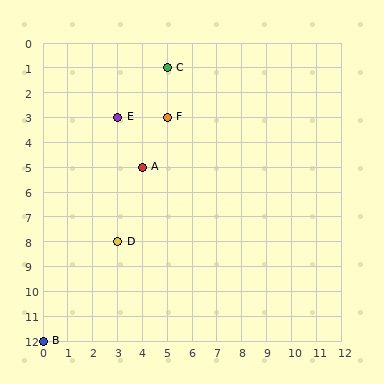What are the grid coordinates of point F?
Point F is at grid coordinates (5, 3).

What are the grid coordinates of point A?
Point A is at grid coordinates (4, 5).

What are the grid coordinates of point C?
Point C is at grid coordinates (5, 1).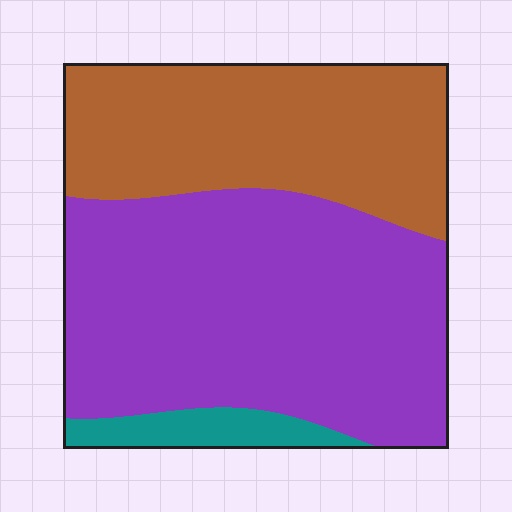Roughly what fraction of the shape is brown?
Brown takes up about three eighths (3/8) of the shape.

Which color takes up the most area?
Purple, at roughly 55%.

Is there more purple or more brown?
Purple.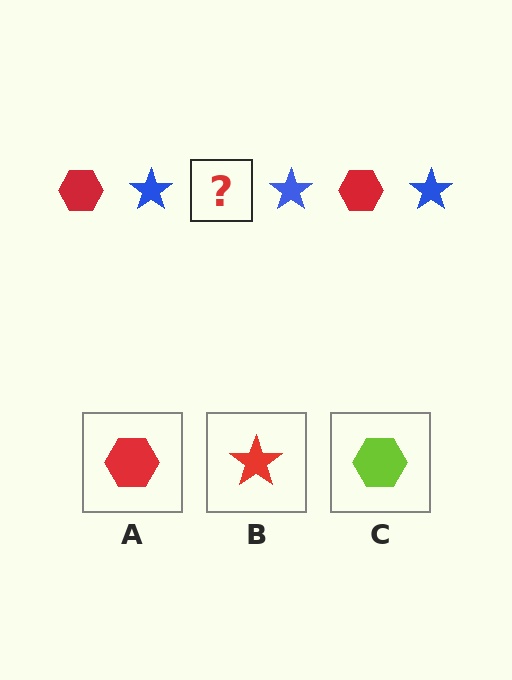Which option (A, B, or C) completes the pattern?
A.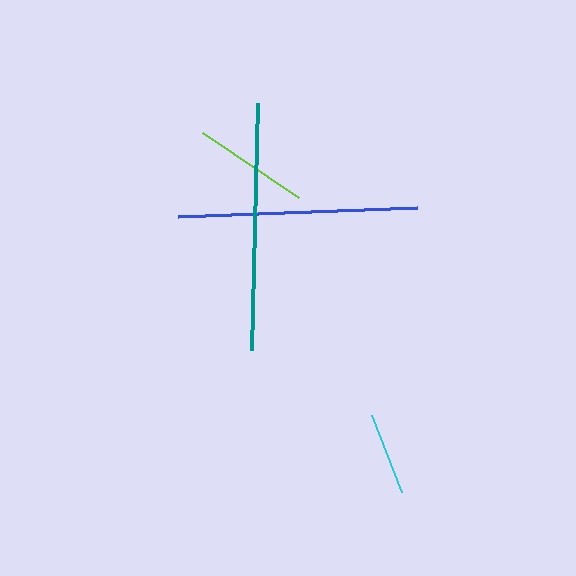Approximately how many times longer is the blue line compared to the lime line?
The blue line is approximately 2.1 times the length of the lime line.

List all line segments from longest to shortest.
From longest to shortest: teal, blue, lime, cyan.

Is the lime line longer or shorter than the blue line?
The blue line is longer than the lime line.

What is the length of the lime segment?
The lime segment is approximately 115 pixels long.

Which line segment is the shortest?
The cyan line is the shortest at approximately 83 pixels.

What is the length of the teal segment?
The teal segment is approximately 247 pixels long.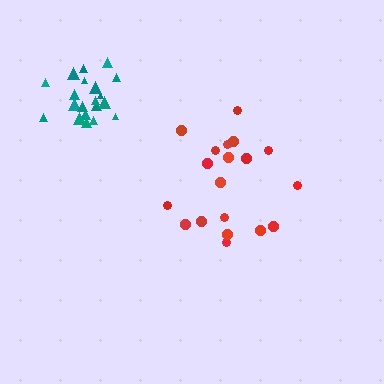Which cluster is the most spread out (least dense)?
Red.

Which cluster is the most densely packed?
Teal.